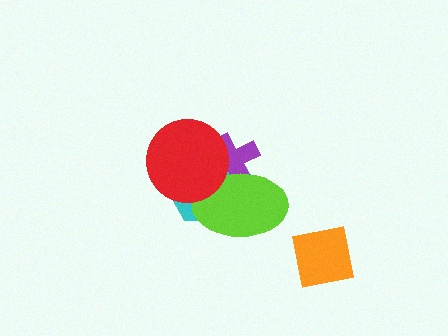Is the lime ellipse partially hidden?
Yes, it is partially covered by another shape.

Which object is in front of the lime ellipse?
The red circle is in front of the lime ellipse.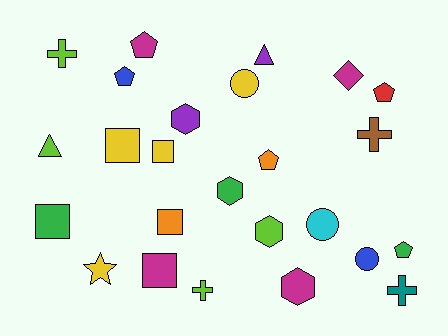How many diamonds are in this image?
There is 1 diamond.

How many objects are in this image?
There are 25 objects.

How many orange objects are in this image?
There are 2 orange objects.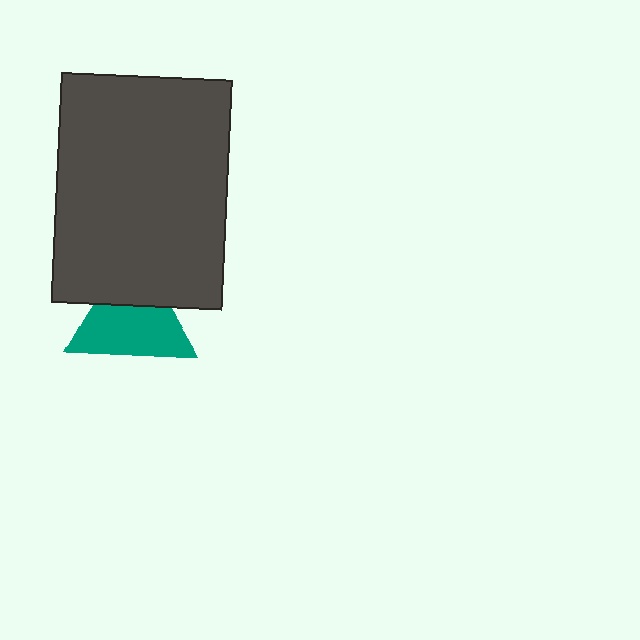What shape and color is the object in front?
The object in front is a dark gray rectangle.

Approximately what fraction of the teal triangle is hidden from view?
Roughly 35% of the teal triangle is hidden behind the dark gray rectangle.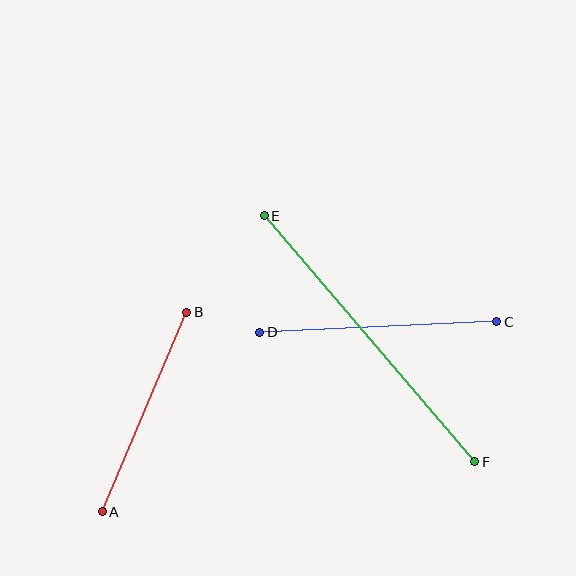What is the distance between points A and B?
The distance is approximately 216 pixels.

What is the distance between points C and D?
The distance is approximately 238 pixels.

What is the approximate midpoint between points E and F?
The midpoint is at approximately (370, 339) pixels.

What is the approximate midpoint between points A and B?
The midpoint is at approximately (144, 412) pixels.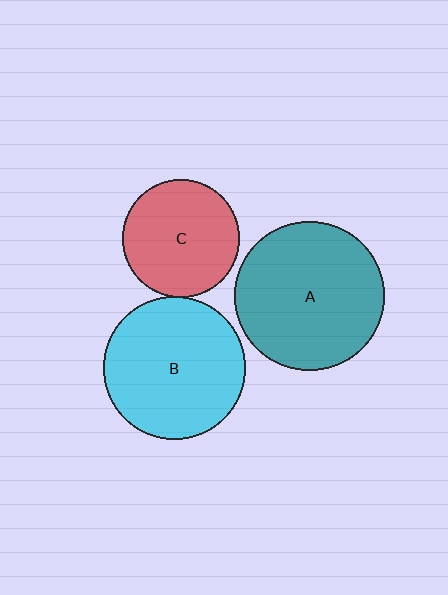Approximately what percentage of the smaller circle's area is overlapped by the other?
Approximately 5%.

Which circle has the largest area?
Circle A (teal).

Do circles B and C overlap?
Yes.